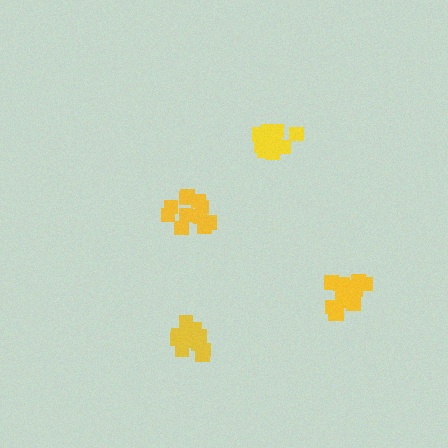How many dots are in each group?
Group 1: 14 dots, Group 2: 13 dots, Group 3: 12 dots, Group 4: 15 dots (54 total).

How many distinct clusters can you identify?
There are 4 distinct clusters.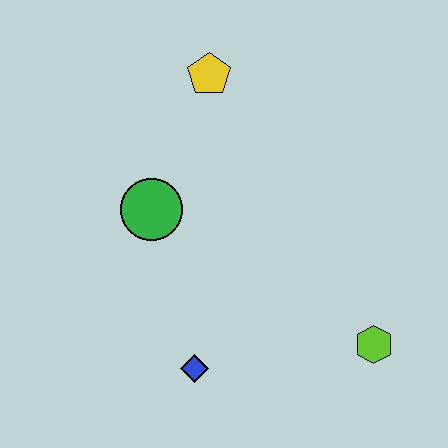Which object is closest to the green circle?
The yellow pentagon is closest to the green circle.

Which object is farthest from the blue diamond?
The yellow pentagon is farthest from the blue diamond.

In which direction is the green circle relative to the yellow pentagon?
The green circle is below the yellow pentagon.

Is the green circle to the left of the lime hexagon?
Yes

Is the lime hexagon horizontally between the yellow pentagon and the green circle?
No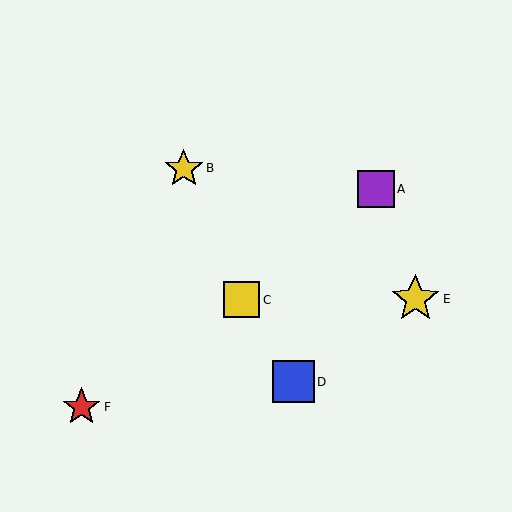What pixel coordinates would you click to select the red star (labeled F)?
Click at (82, 407) to select the red star F.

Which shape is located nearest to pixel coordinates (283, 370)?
The blue square (labeled D) at (293, 382) is nearest to that location.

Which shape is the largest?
The yellow star (labeled E) is the largest.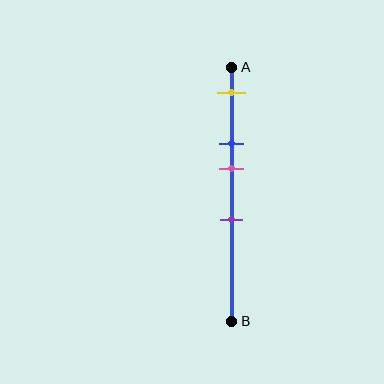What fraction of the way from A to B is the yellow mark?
The yellow mark is approximately 10% (0.1) of the way from A to B.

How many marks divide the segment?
There are 4 marks dividing the segment.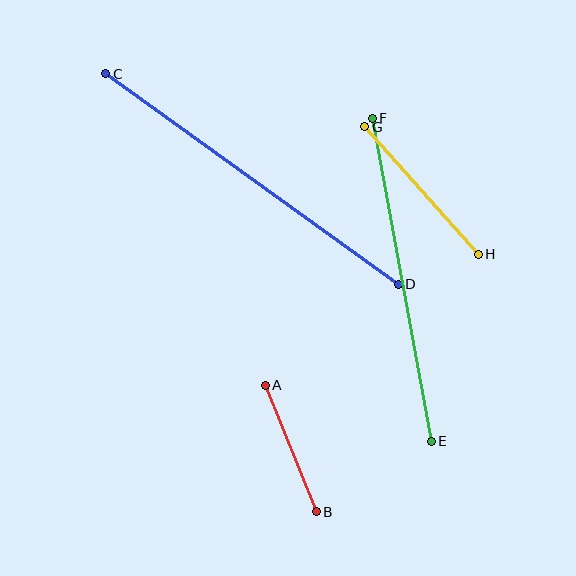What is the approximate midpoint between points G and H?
The midpoint is at approximately (421, 190) pixels.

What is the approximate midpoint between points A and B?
The midpoint is at approximately (291, 448) pixels.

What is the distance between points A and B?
The distance is approximately 137 pixels.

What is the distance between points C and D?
The distance is approximately 360 pixels.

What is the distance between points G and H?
The distance is approximately 171 pixels.